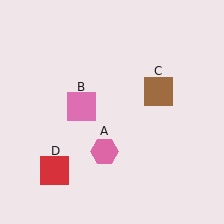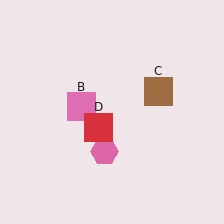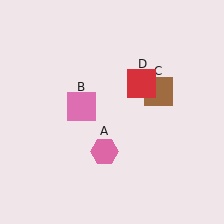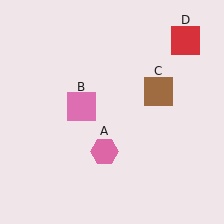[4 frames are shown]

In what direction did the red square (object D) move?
The red square (object D) moved up and to the right.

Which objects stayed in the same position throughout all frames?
Pink hexagon (object A) and pink square (object B) and brown square (object C) remained stationary.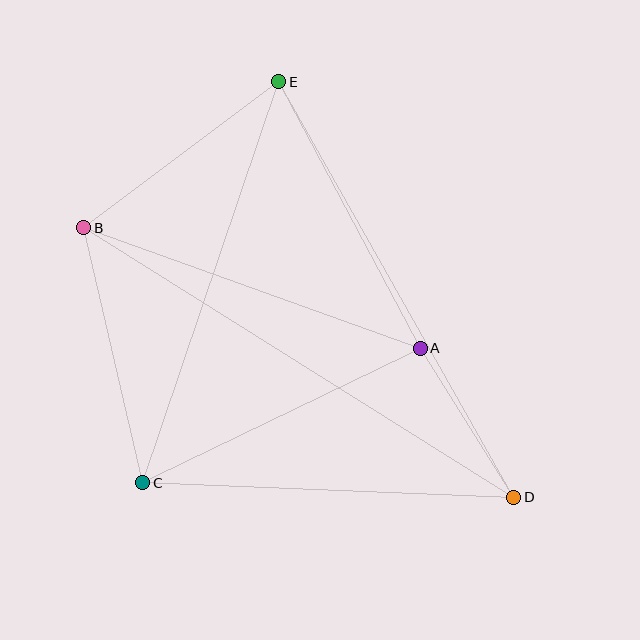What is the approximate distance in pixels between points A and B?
The distance between A and B is approximately 358 pixels.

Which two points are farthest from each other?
Points B and D are farthest from each other.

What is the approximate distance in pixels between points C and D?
The distance between C and D is approximately 371 pixels.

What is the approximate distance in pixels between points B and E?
The distance between B and E is approximately 244 pixels.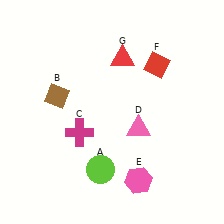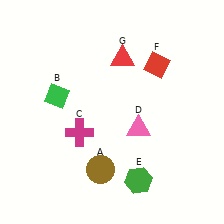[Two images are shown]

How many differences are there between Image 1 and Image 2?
There are 3 differences between the two images.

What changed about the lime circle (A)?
In Image 1, A is lime. In Image 2, it changed to brown.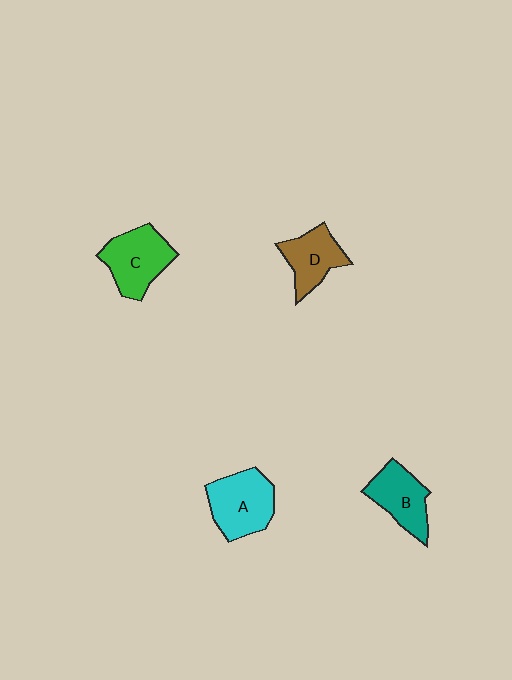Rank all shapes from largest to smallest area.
From largest to smallest: A (cyan), C (green), B (teal), D (brown).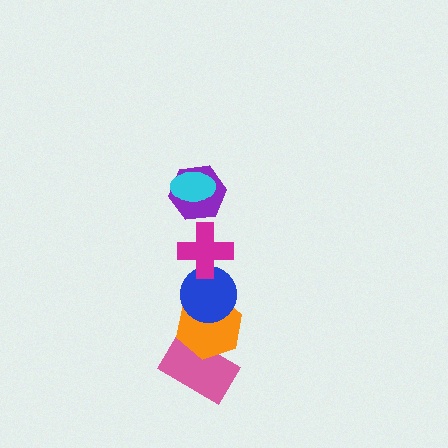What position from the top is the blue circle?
The blue circle is 4th from the top.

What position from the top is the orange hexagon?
The orange hexagon is 5th from the top.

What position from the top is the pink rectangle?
The pink rectangle is 6th from the top.